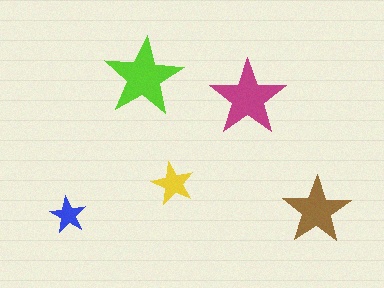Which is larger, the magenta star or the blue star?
The magenta one.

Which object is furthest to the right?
The brown star is rightmost.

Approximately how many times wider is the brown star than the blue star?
About 2 times wider.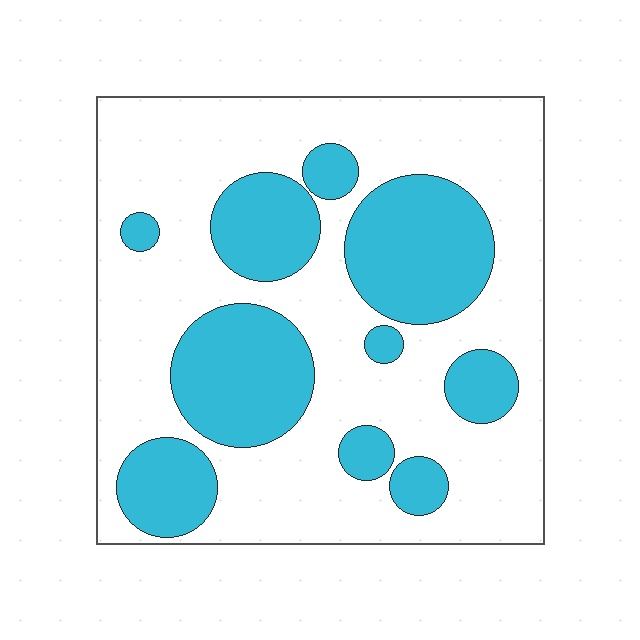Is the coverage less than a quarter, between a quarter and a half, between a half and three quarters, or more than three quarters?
Between a quarter and a half.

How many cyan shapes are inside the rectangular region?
10.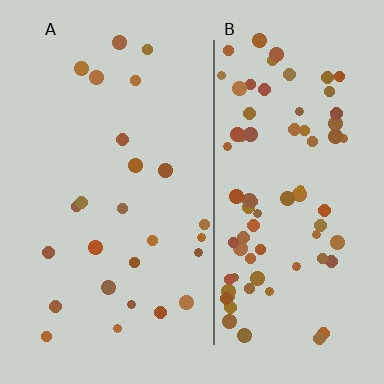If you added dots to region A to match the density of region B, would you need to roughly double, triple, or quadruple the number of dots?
Approximately triple.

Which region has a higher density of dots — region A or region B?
B (the right).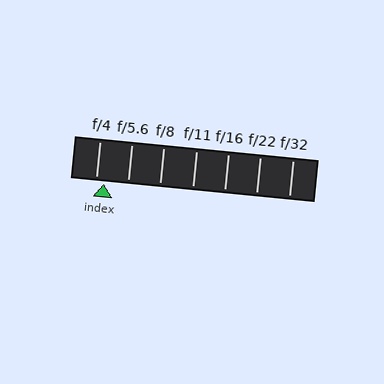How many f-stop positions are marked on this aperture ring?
There are 7 f-stop positions marked.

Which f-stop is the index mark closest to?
The index mark is closest to f/4.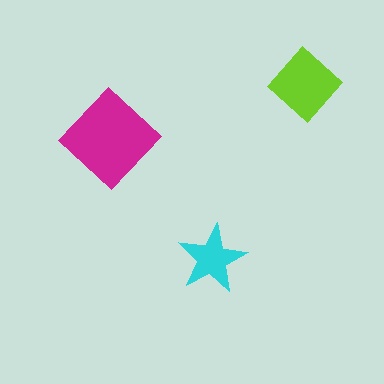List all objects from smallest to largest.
The cyan star, the lime diamond, the magenta diamond.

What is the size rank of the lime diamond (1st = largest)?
2nd.